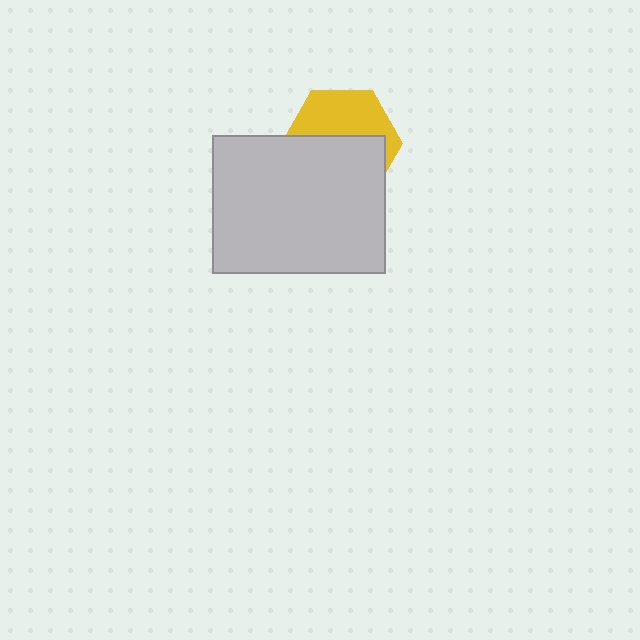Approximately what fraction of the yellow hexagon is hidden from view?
Roughly 55% of the yellow hexagon is hidden behind the light gray rectangle.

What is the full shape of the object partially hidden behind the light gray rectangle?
The partially hidden object is a yellow hexagon.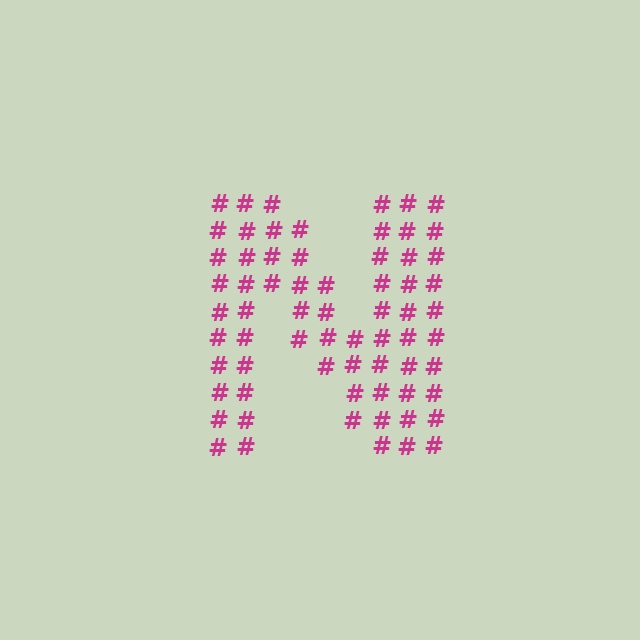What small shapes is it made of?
It is made of small hash symbols.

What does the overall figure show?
The overall figure shows the letter N.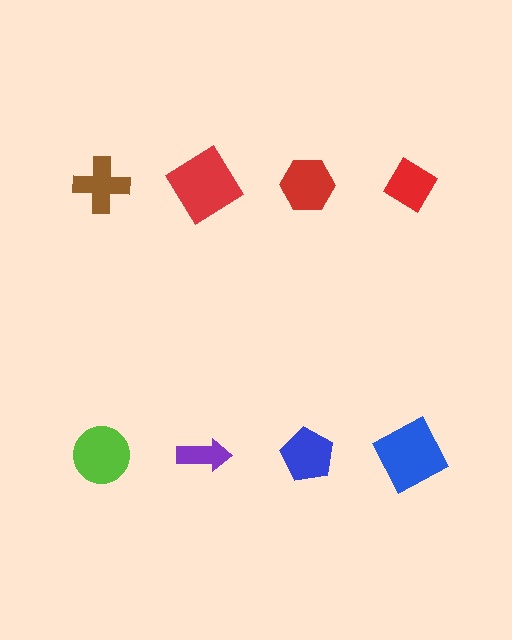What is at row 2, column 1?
A lime circle.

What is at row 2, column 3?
A blue pentagon.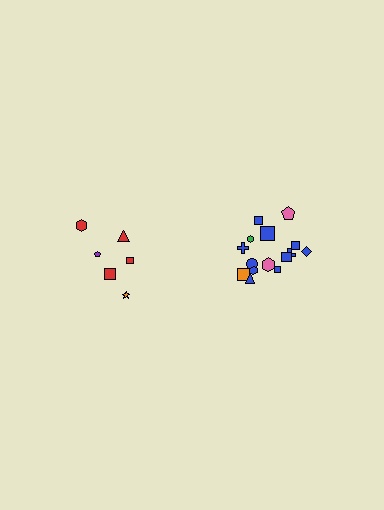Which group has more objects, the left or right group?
The right group.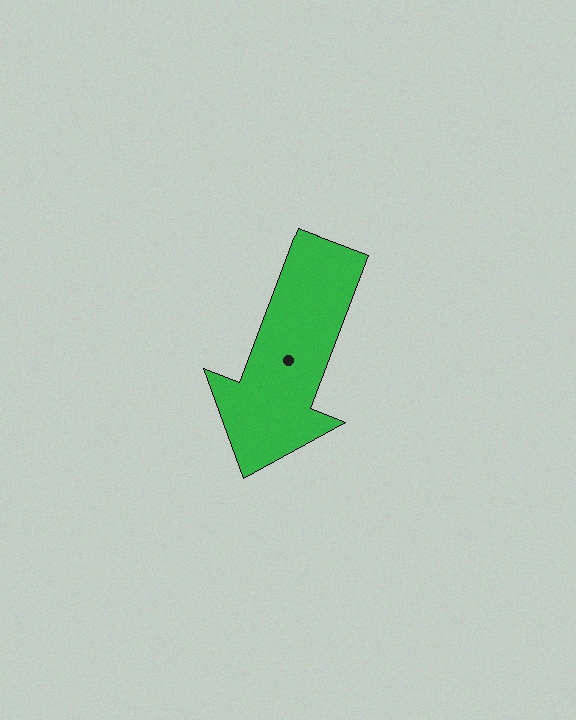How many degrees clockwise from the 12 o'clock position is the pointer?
Approximately 201 degrees.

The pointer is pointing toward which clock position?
Roughly 7 o'clock.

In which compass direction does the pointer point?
South.